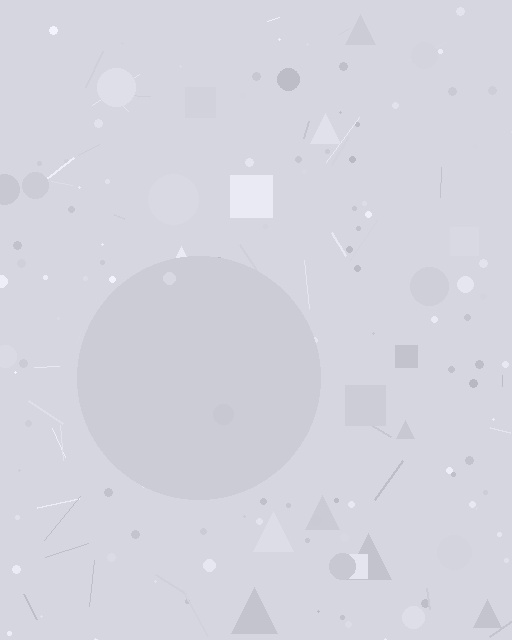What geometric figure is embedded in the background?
A circle is embedded in the background.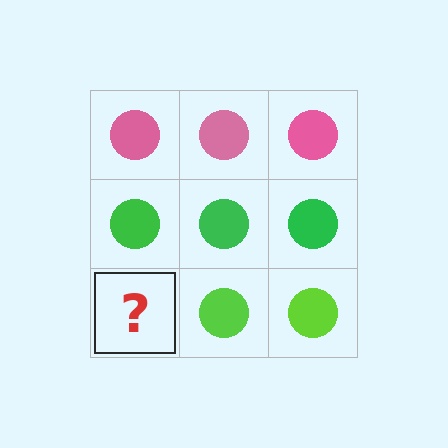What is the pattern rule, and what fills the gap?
The rule is that each row has a consistent color. The gap should be filled with a lime circle.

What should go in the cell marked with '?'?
The missing cell should contain a lime circle.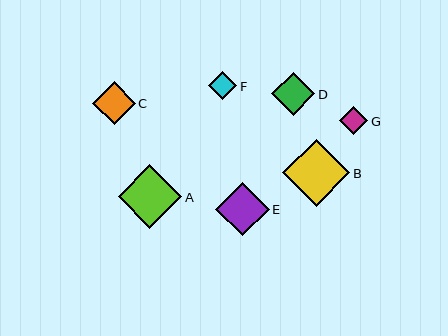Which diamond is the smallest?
Diamond G is the smallest with a size of approximately 28 pixels.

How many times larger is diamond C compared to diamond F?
Diamond C is approximately 1.5 times the size of diamond F.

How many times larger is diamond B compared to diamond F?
Diamond B is approximately 2.4 times the size of diamond F.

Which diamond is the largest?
Diamond B is the largest with a size of approximately 67 pixels.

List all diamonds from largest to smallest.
From largest to smallest: B, A, E, D, C, F, G.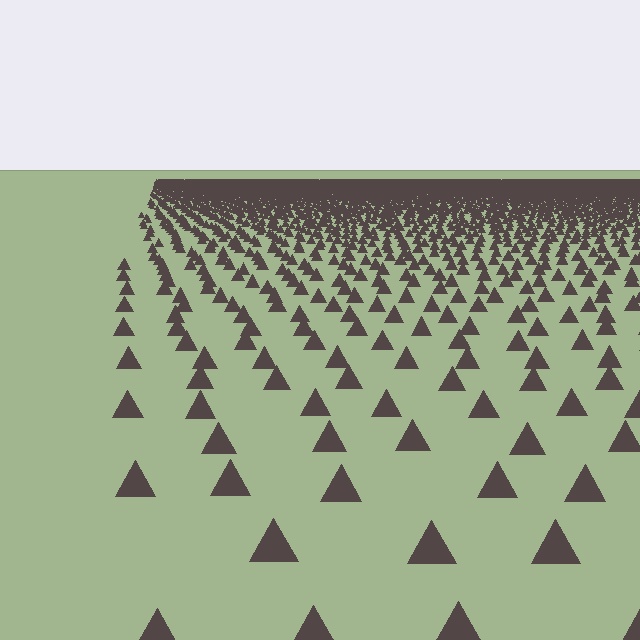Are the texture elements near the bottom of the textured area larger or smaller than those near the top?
Larger. Near the bottom, elements are closer to the viewer and appear at a bigger on-screen size.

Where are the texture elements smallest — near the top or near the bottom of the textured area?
Near the top.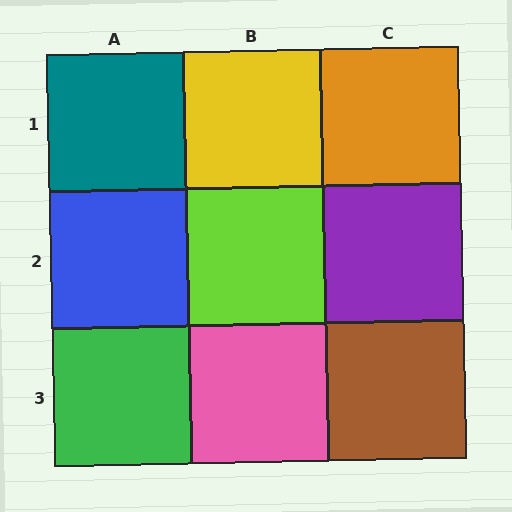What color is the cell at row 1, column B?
Yellow.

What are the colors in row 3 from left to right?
Green, pink, brown.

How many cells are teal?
1 cell is teal.